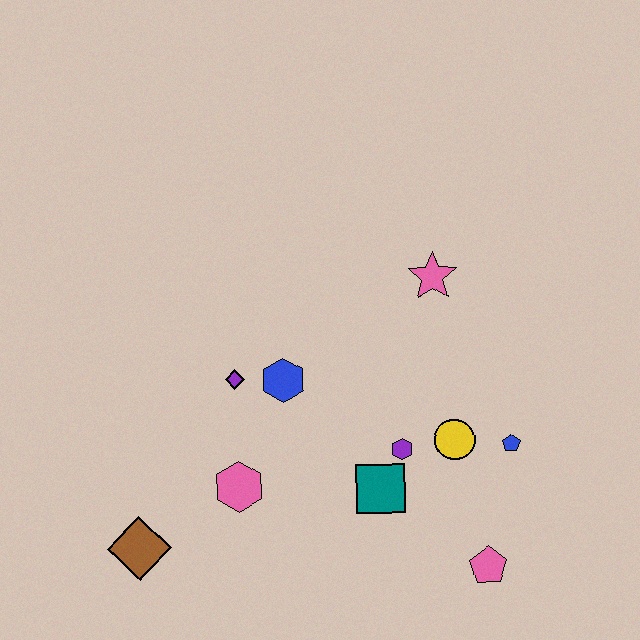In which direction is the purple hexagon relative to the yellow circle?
The purple hexagon is to the left of the yellow circle.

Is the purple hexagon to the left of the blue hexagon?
No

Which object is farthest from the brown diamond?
The pink star is farthest from the brown diamond.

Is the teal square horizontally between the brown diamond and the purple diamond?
No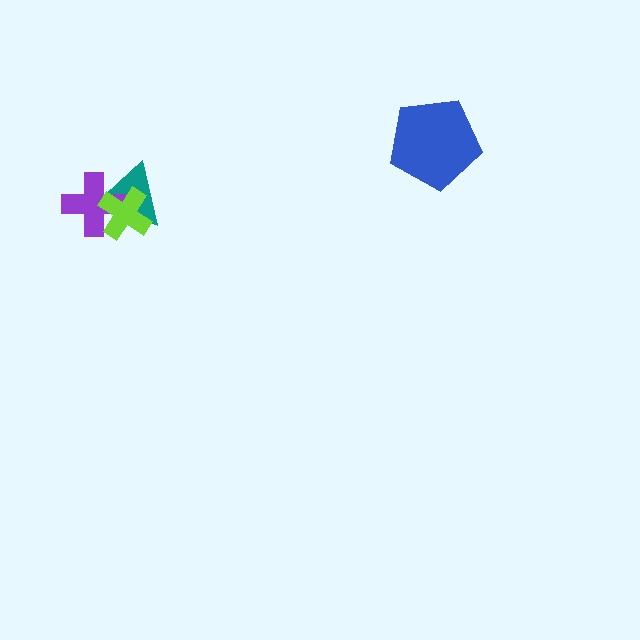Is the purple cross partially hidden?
Yes, it is partially covered by another shape.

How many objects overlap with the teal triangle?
2 objects overlap with the teal triangle.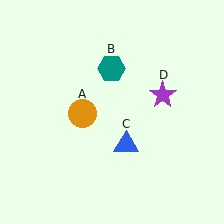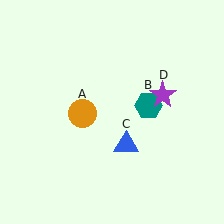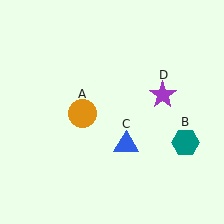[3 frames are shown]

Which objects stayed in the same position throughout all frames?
Orange circle (object A) and blue triangle (object C) and purple star (object D) remained stationary.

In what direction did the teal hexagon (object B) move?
The teal hexagon (object B) moved down and to the right.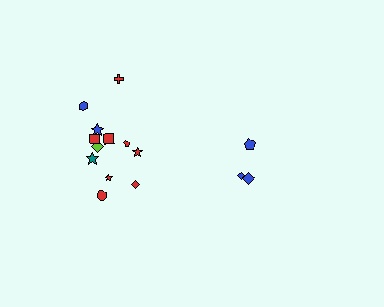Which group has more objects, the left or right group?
The left group.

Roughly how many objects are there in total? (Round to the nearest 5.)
Roughly 15 objects in total.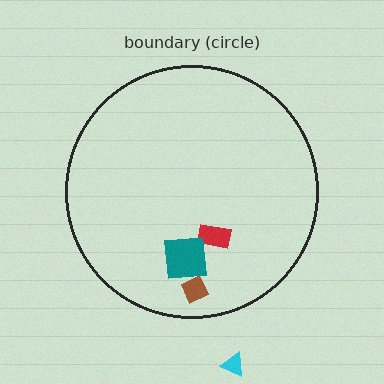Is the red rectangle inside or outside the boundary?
Inside.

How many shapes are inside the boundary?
3 inside, 1 outside.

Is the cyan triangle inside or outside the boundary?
Outside.